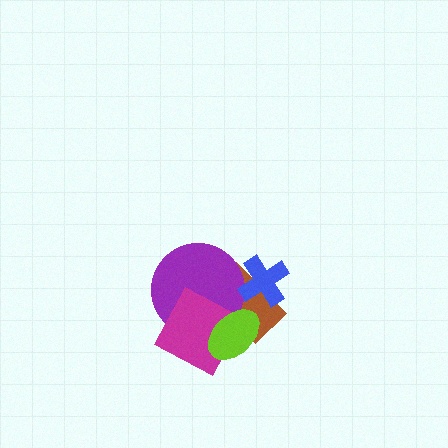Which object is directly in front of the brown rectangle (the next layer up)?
The purple circle is directly in front of the brown rectangle.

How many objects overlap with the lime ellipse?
3 objects overlap with the lime ellipse.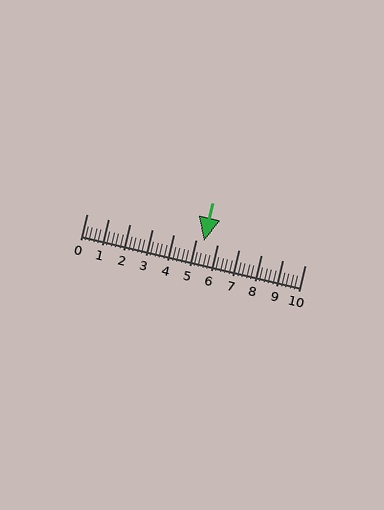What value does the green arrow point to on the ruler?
The green arrow points to approximately 5.4.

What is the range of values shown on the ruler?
The ruler shows values from 0 to 10.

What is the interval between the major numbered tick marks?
The major tick marks are spaced 1 units apart.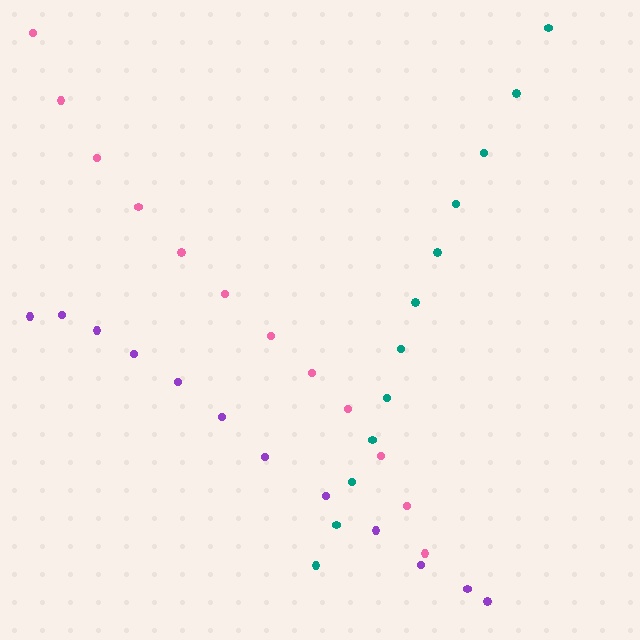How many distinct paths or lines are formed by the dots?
There are 3 distinct paths.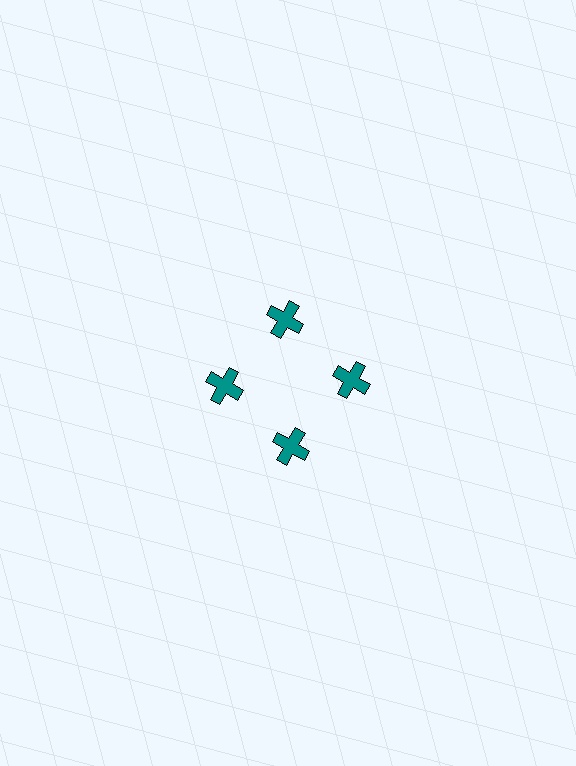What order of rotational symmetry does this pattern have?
This pattern has 4-fold rotational symmetry.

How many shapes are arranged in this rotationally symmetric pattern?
There are 4 shapes, arranged in 4 groups of 1.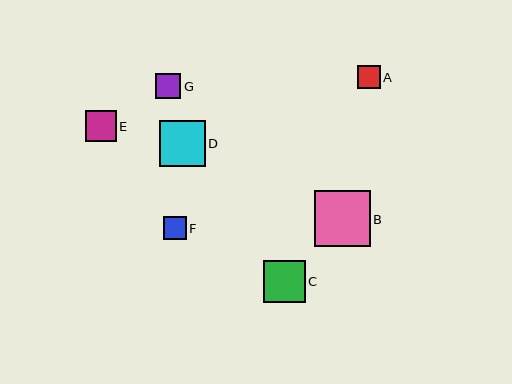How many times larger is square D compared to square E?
Square D is approximately 1.5 times the size of square E.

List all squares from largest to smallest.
From largest to smallest: B, D, C, E, G, F, A.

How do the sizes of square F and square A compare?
Square F and square A are approximately the same size.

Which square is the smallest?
Square A is the smallest with a size of approximately 23 pixels.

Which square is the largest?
Square B is the largest with a size of approximately 56 pixels.